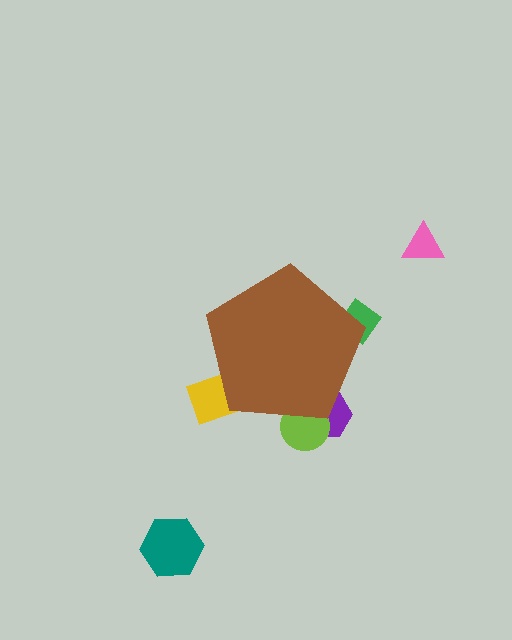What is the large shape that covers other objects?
A brown pentagon.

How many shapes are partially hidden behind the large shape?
4 shapes are partially hidden.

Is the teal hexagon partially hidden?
No, the teal hexagon is fully visible.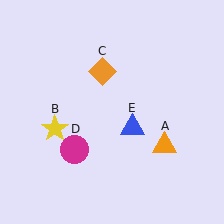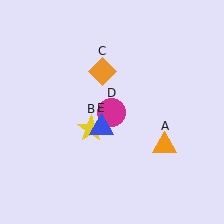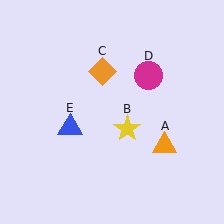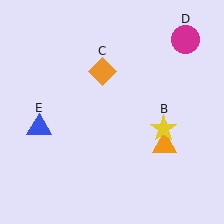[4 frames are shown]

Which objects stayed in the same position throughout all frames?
Orange triangle (object A) and orange diamond (object C) remained stationary.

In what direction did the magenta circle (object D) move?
The magenta circle (object D) moved up and to the right.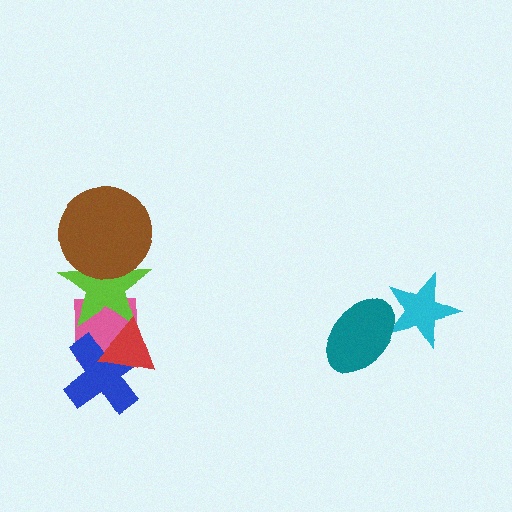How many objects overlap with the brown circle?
1 object overlaps with the brown circle.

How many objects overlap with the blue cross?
2 objects overlap with the blue cross.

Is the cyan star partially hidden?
Yes, it is partially covered by another shape.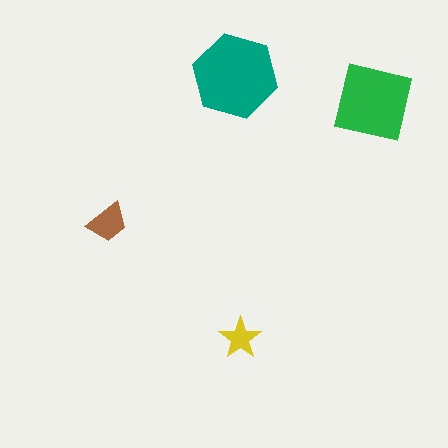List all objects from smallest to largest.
The yellow star, the brown trapezoid, the green square, the teal hexagon.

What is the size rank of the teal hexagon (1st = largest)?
1st.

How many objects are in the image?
There are 4 objects in the image.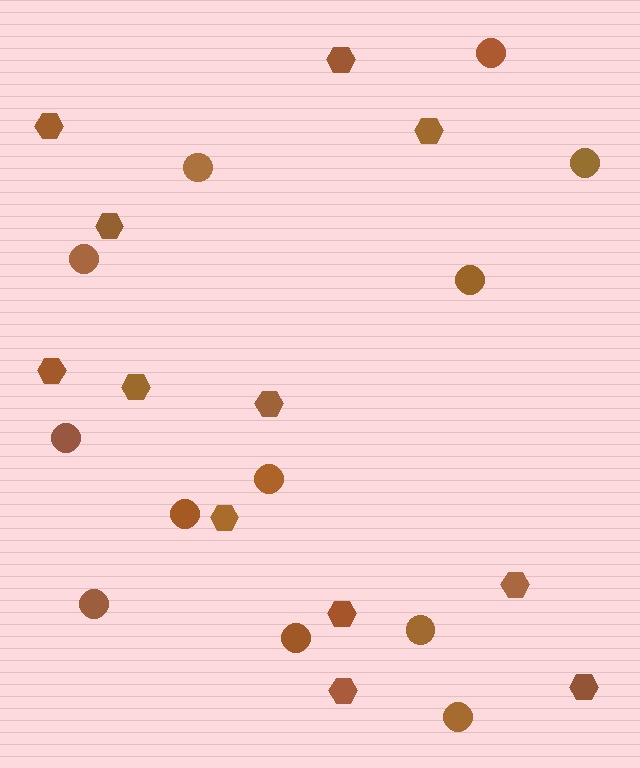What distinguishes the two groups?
There are 2 groups: one group of circles (12) and one group of hexagons (12).